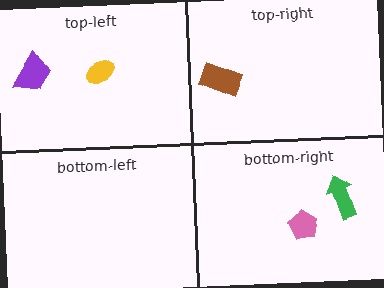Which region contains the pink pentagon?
The bottom-right region.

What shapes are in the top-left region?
The purple trapezoid, the yellow ellipse.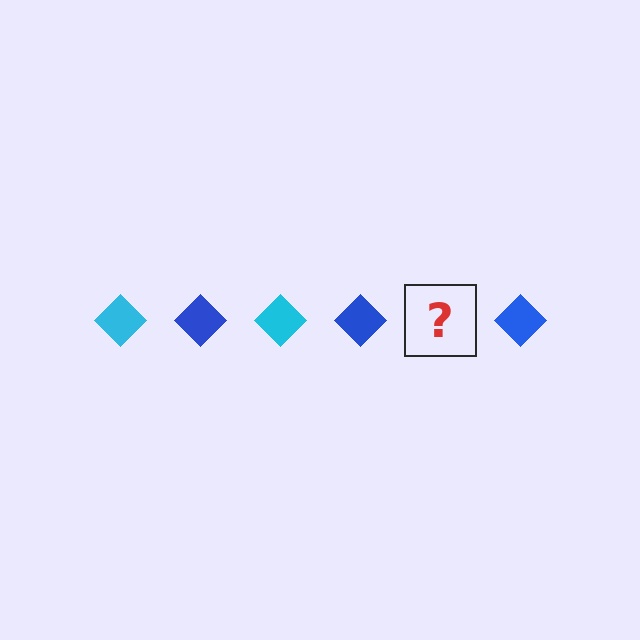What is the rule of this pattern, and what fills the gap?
The rule is that the pattern cycles through cyan, blue diamonds. The gap should be filled with a cyan diamond.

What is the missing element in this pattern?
The missing element is a cyan diamond.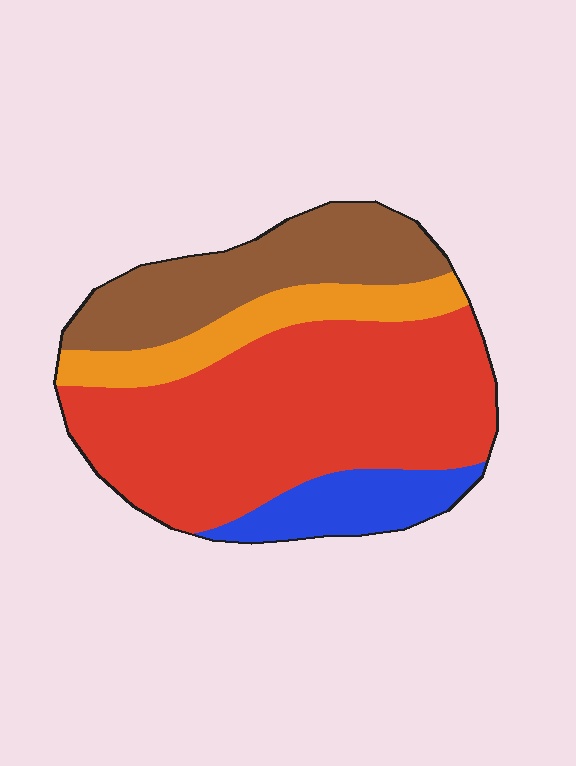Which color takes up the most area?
Red, at roughly 55%.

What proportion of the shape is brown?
Brown covers 23% of the shape.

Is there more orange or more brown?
Brown.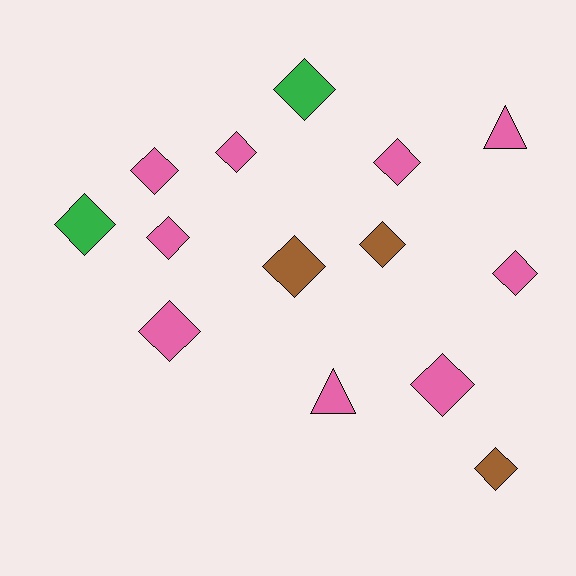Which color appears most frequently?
Pink, with 9 objects.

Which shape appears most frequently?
Diamond, with 12 objects.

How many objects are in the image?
There are 14 objects.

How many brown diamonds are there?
There are 3 brown diamonds.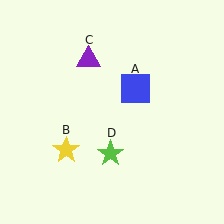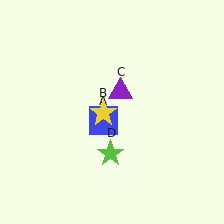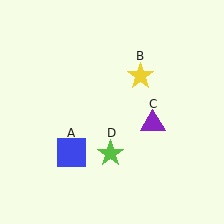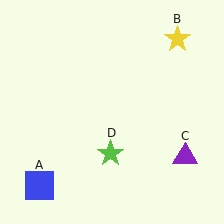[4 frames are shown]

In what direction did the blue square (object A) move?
The blue square (object A) moved down and to the left.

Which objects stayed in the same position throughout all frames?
Lime star (object D) remained stationary.